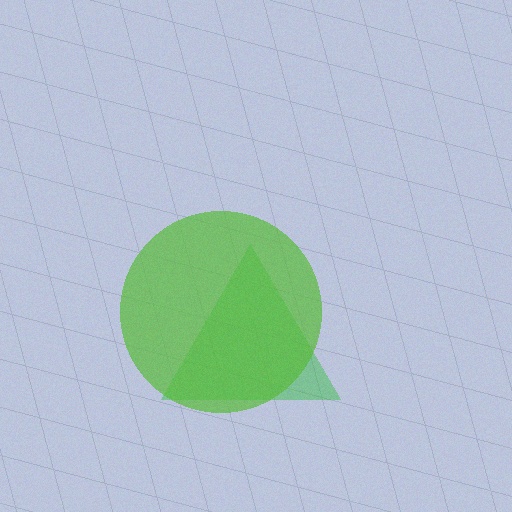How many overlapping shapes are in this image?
There are 2 overlapping shapes in the image.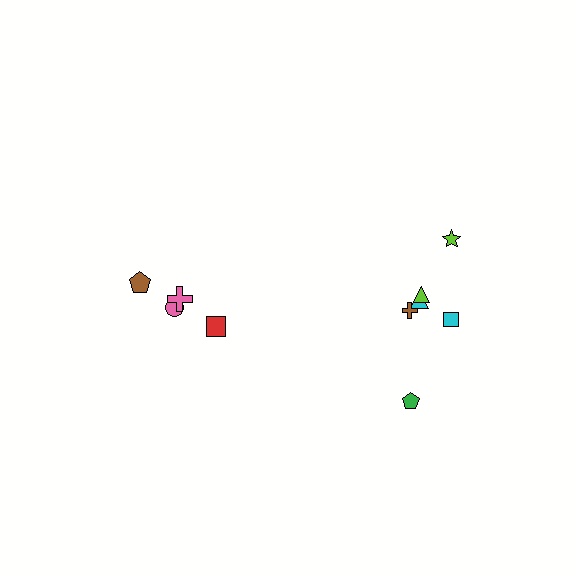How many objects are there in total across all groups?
There are 10 objects.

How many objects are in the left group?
There are 4 objects.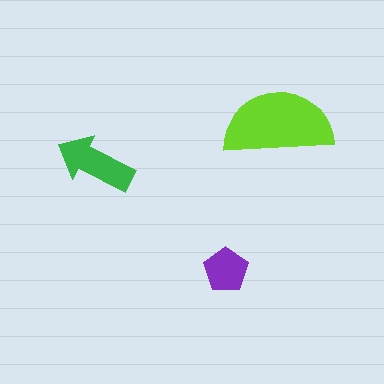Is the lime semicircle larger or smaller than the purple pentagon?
Larger.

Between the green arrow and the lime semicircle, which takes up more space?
The lime semicircle.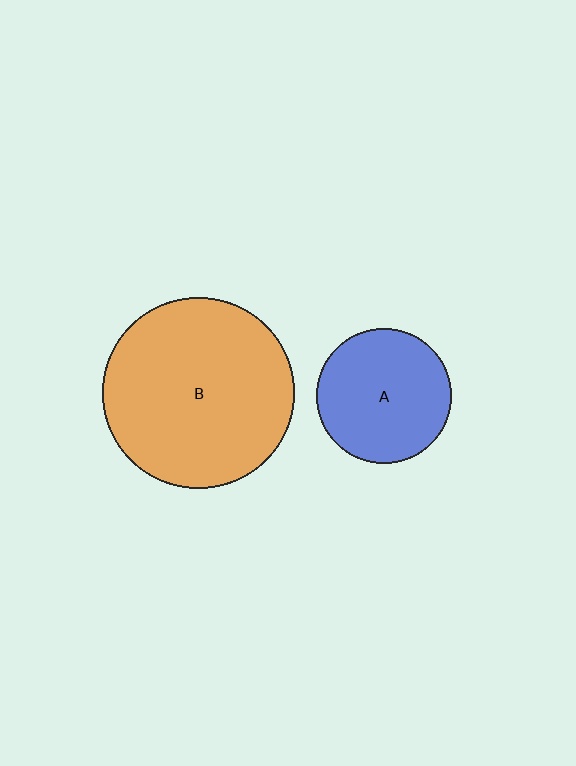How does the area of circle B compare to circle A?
Approximately 2.0 times.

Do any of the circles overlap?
No, none of the circles overlap.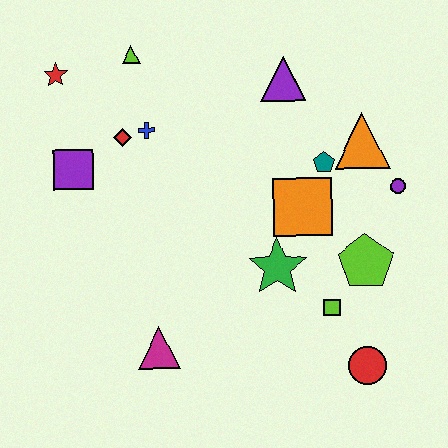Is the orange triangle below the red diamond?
Yes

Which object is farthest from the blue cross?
The red circle is farthest from the blue cross.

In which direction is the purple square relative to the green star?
The purple square is to the left of the green star.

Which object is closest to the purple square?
The red diamond is closest to the purple square.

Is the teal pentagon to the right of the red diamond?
Yes